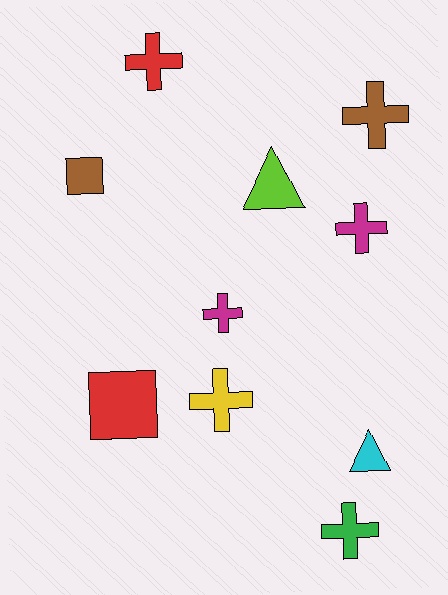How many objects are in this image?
There are 10 objects.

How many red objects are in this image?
There are 2 red objects.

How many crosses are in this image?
There are 6 crosses.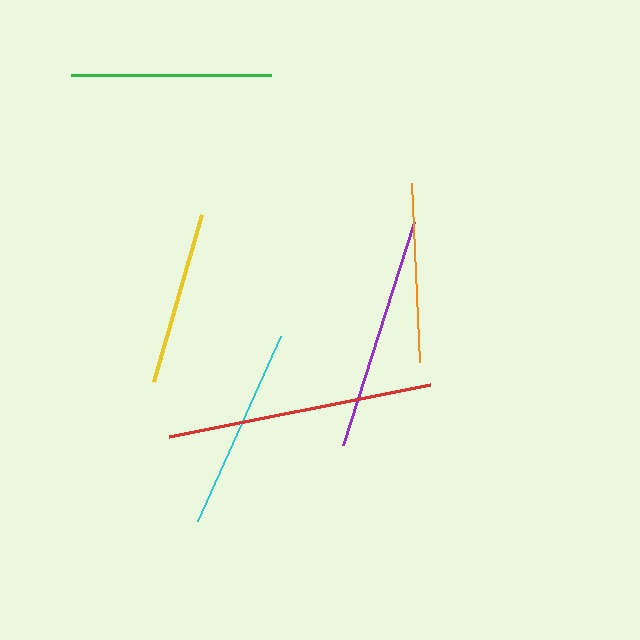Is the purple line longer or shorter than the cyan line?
The purple line is longer than the cyan line.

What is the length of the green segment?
The green segment is approximately 200 pixels long.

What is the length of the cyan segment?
The cyan segment is approximately 203 pixels long.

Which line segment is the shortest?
The yellow line is the shortest at approximately 174 pixels.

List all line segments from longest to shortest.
From longest to shortest: red, purple, cyan, green, orange, yellow.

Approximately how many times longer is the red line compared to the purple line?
The red line is approximately 1.1 times the length of the purple line.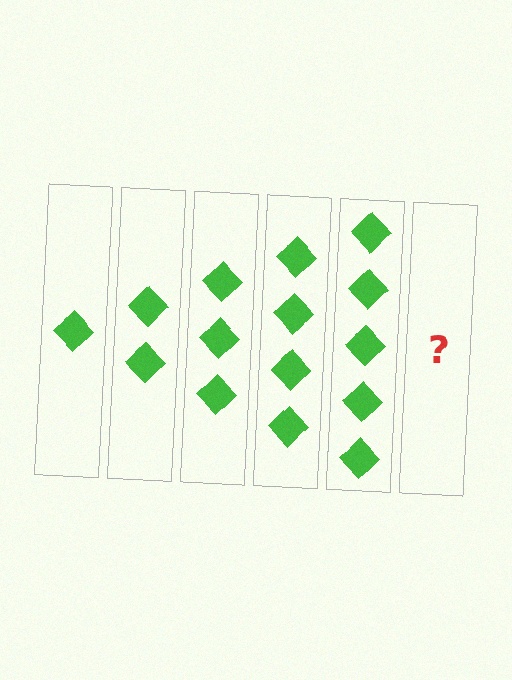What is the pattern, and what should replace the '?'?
The pattern is that each step adds one more diamond. The '?' should be 6 diamonds.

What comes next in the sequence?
The next element should be 6 diamonds.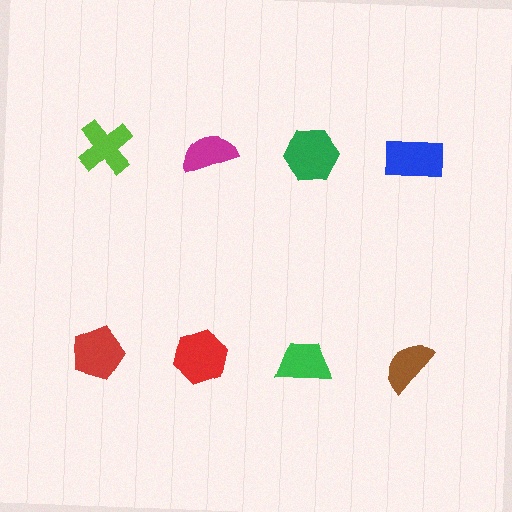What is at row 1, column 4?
A blue rectangle.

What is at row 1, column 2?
A magenta semicircle.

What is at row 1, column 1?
A lime cross.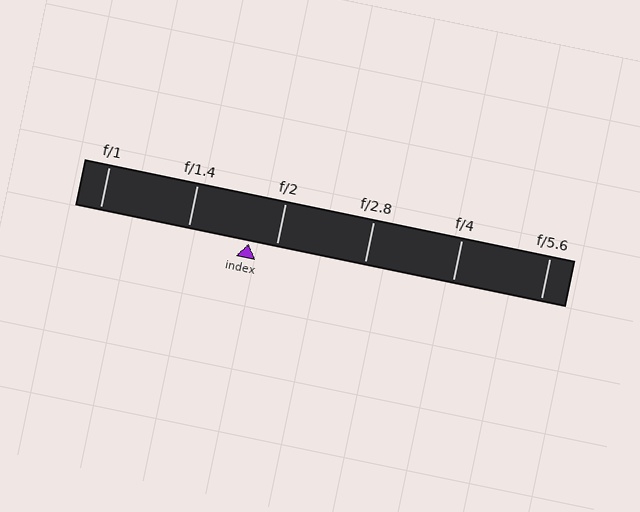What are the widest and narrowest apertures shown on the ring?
The widest aperture shown is f/1 and the narrowest is f/5.6.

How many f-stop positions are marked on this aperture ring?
There are 6 f-stop positions marked.